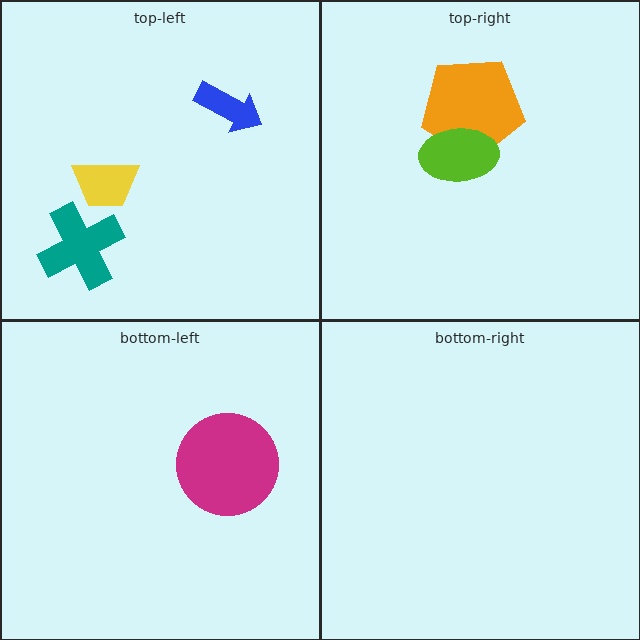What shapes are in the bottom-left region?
The magenta circle.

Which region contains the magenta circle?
The bottom-left region.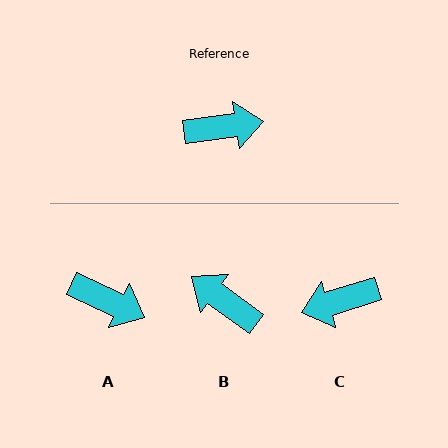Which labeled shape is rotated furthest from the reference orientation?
C, about 170 degrees away.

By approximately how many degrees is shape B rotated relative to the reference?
Approximately 136 degrees counter-clockwise.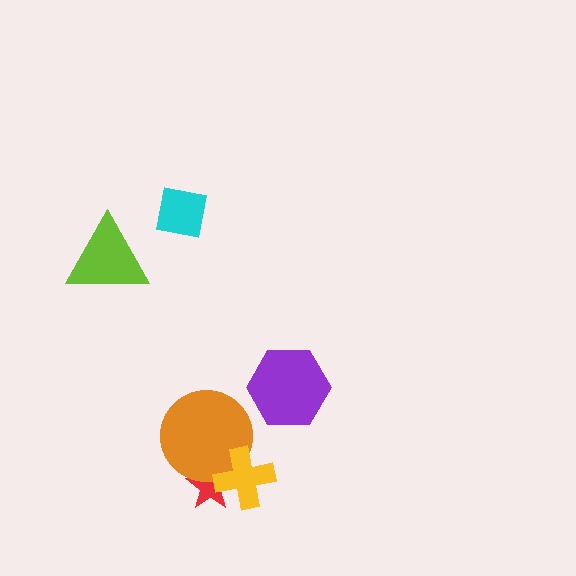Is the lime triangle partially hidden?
No, no other shape covers it.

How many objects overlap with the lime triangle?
0 objects overlap with the lime triangle.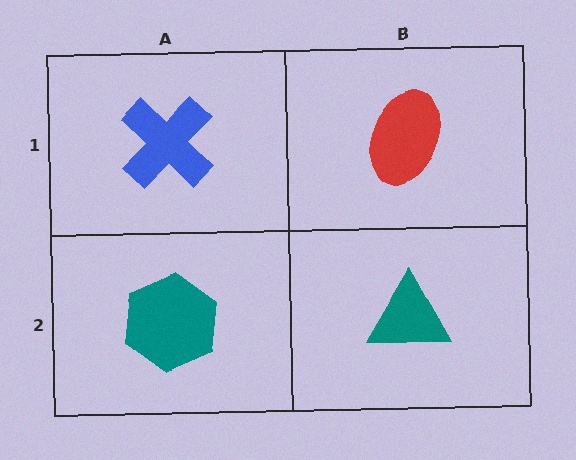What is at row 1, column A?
A blue cross.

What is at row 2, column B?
A teal triangle.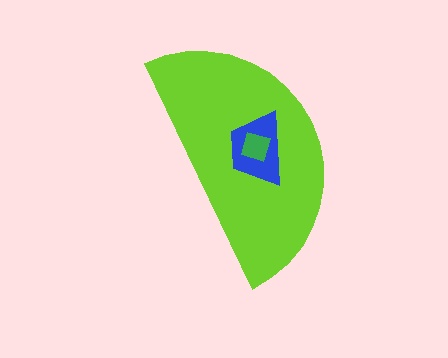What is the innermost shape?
The green square.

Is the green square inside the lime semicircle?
Yes.